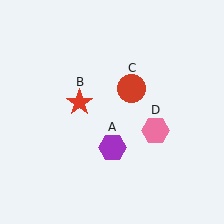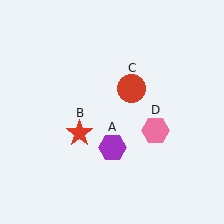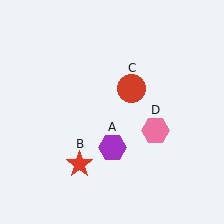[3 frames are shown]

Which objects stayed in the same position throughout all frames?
Purple hexagon (object A) and red circle (object C) and pink hexagon (object D) remained stationary.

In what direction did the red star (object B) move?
The red star (object B) moved down.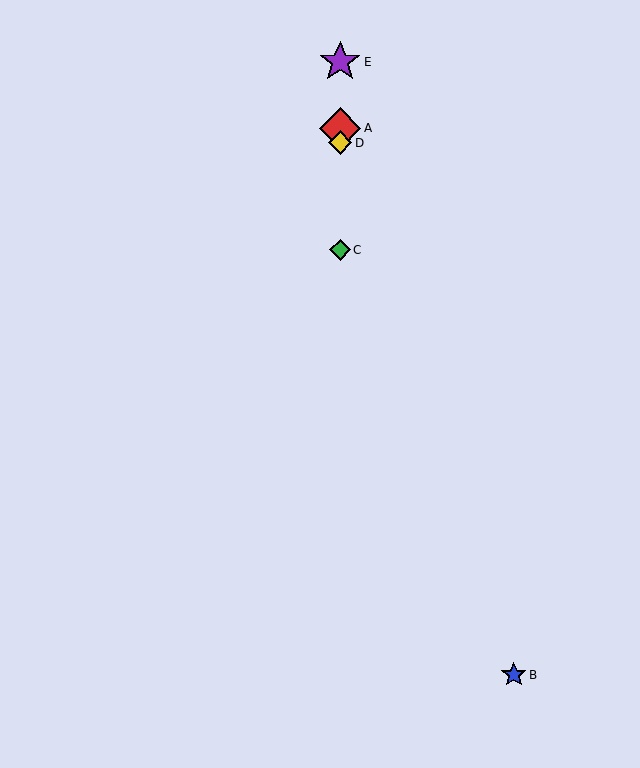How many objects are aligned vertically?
4 objects (A, C, D, E) are aligned vertically.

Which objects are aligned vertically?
Objects A, C, D, E are aligned vertically.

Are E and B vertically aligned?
No, E is at x≈340 and B is at x≈514.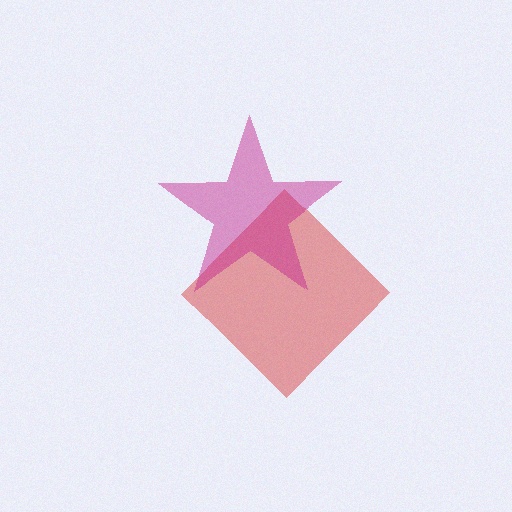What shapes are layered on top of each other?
The layered shapes are: a red diamond, a magenta star.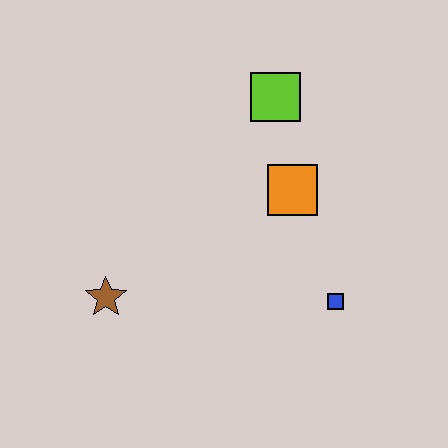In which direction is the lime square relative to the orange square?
The lime square is above the orange square.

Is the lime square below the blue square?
No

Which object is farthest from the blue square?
The brown star is farthest from the blue square.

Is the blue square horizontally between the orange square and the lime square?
No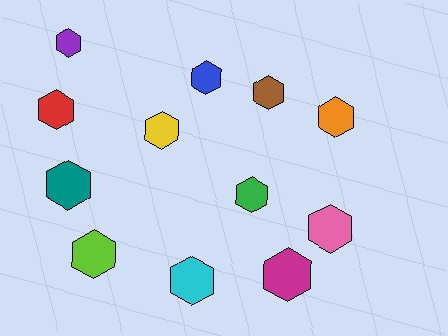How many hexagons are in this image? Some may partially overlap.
There are 12 hexagons.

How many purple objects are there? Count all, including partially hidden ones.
There is 1 purple object.